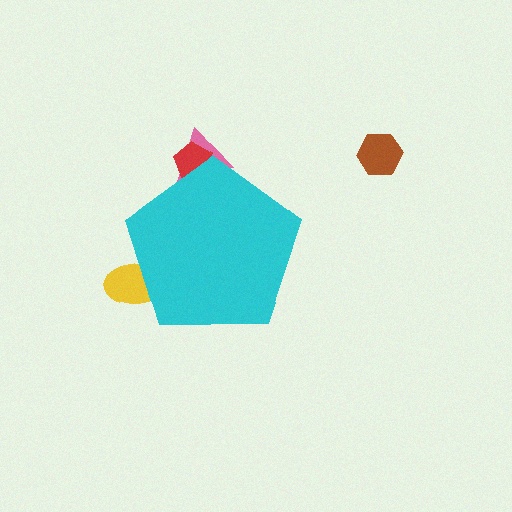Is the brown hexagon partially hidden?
No, the brown hexagon is fully visible.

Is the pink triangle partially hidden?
Yes, the pink triangle is partially hidden behind the cyan pentagon.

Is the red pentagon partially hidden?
Yes, the red pentagon is partially hidden behind the cyan pentagon.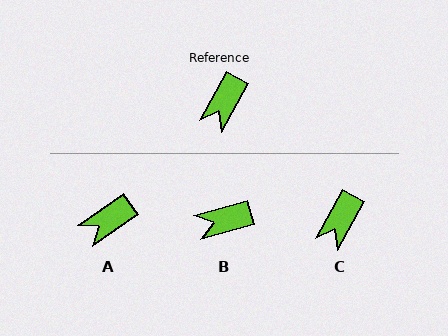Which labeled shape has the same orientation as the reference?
C.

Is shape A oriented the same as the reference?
No, it is off by about 27 degrees.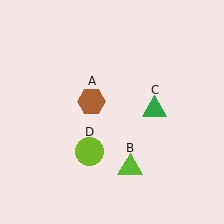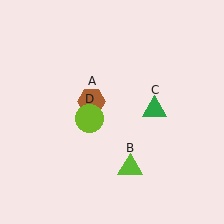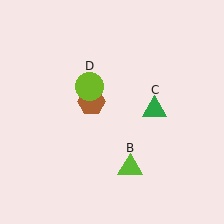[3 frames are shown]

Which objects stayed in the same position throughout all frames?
Brown hexagon (object A) and lime triangle (object B) and green triangle (object C) remained stationary.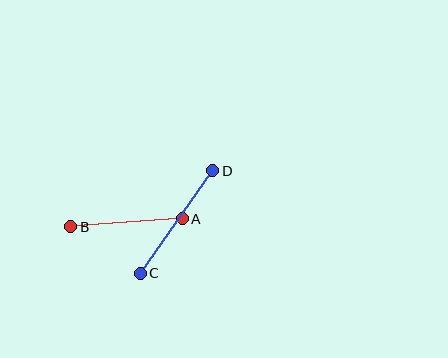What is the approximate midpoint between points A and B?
The midpoint is at approximately (126, 223) pixels.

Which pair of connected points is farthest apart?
Points C and D are farthest apart.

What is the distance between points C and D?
The distance is approximately 126 pixels.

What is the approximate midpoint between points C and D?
The midpoint is at approximately (177, 222) pixels.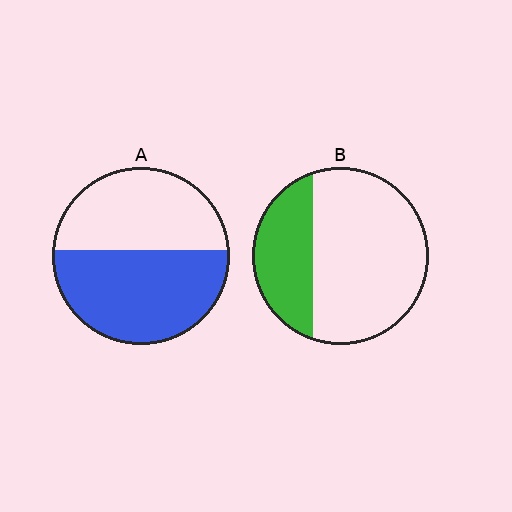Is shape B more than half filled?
No.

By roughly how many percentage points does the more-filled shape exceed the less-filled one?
By roughly 25 percentage points (A over B).